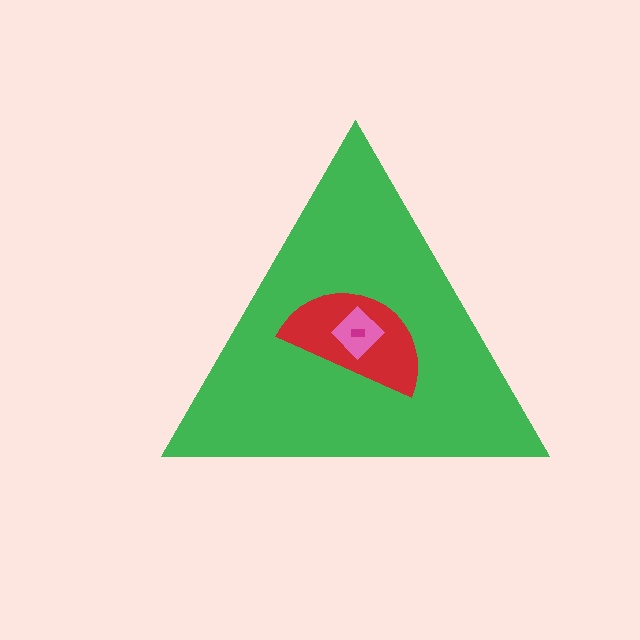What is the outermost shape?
The green triangle.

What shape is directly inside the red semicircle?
The pink diamond.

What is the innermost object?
The magenta rectangle.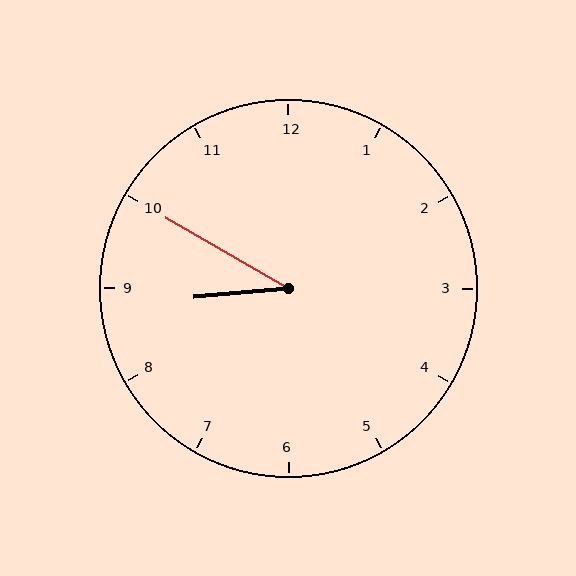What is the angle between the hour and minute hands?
Approximately 35 degrees.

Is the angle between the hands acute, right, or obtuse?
It is acute.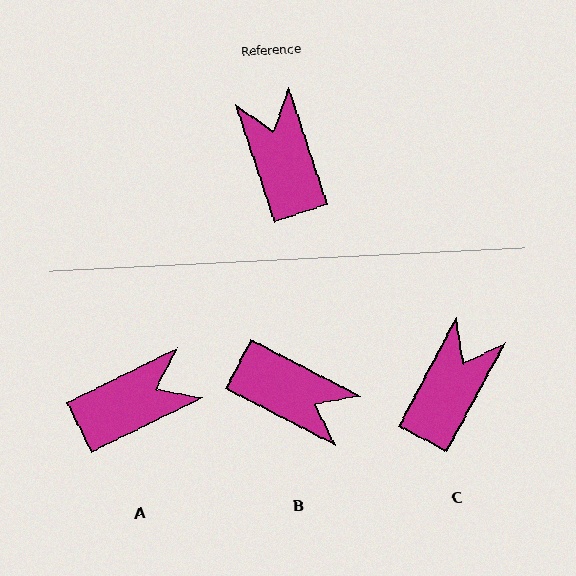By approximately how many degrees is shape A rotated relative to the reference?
Approximately 82 degrees clockwise.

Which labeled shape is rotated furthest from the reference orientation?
B, about 136 degrees away.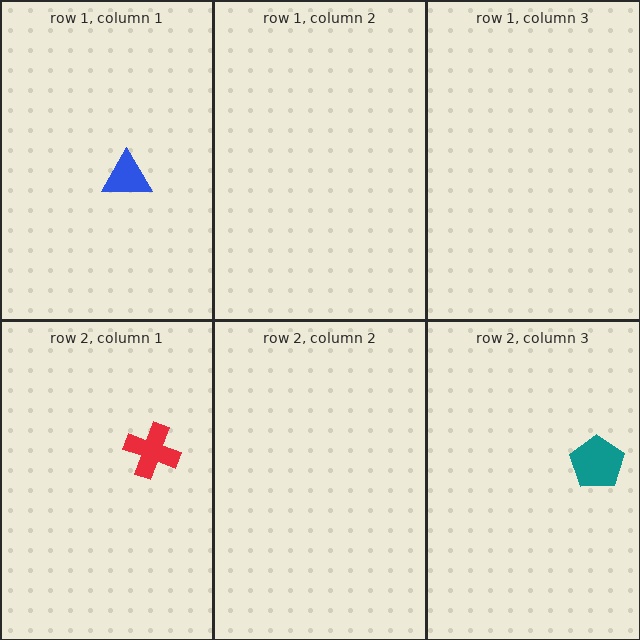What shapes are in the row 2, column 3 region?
The teal pentagon.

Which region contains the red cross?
The row 2, column 1 region.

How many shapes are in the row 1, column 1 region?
1.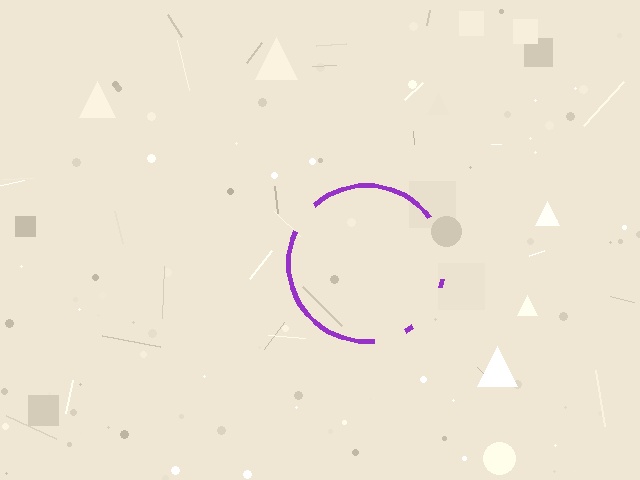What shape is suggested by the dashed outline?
The dashed outline suggests a circle.